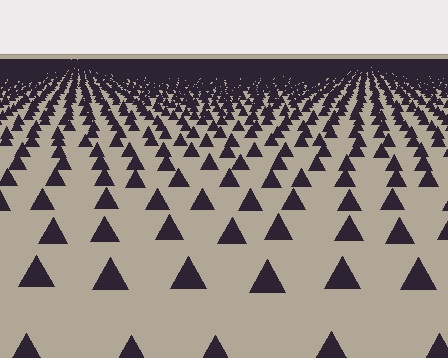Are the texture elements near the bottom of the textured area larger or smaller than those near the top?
Larger. Near the bottom, elements are closer to the viewer and appear at a bigger on-screen size.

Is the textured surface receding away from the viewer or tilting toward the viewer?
The surface is receding away from the viewer. Texture elements get smaller and denser toward the top.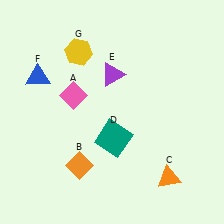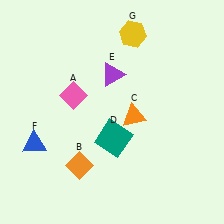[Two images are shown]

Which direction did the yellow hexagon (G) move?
The yellow hexagon (G) moved right.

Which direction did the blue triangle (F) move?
The blue triangle (F) moved down.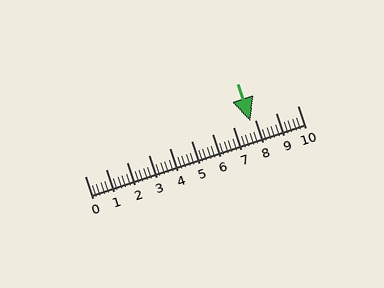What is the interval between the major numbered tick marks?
The major tick marks are spaced 1 units apart.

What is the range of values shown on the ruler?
The ruler shows values from 0 to 10.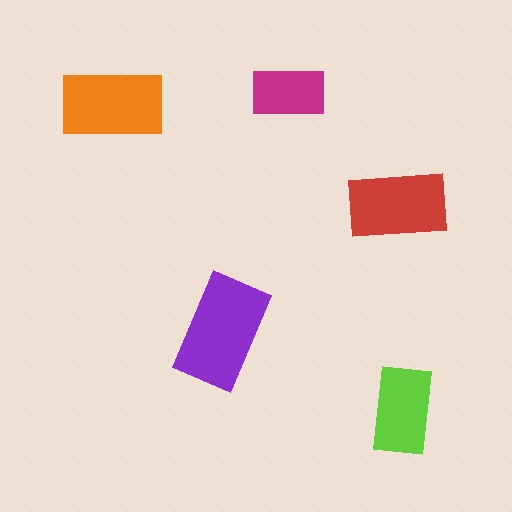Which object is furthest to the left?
The orange rectangle is leftmost.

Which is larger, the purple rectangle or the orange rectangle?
The purple one.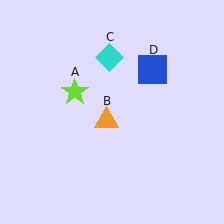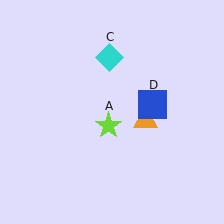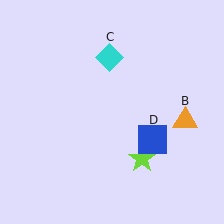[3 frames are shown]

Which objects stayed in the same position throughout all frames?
Cyan diamond (object C) remained stationary.